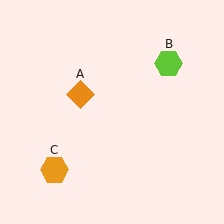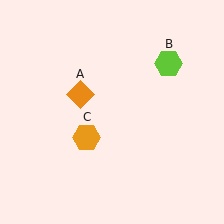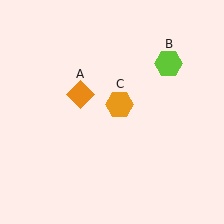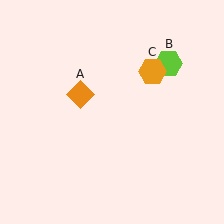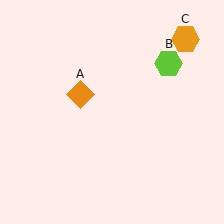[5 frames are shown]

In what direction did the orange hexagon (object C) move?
The orange hexagon (object C) moved up and to the right.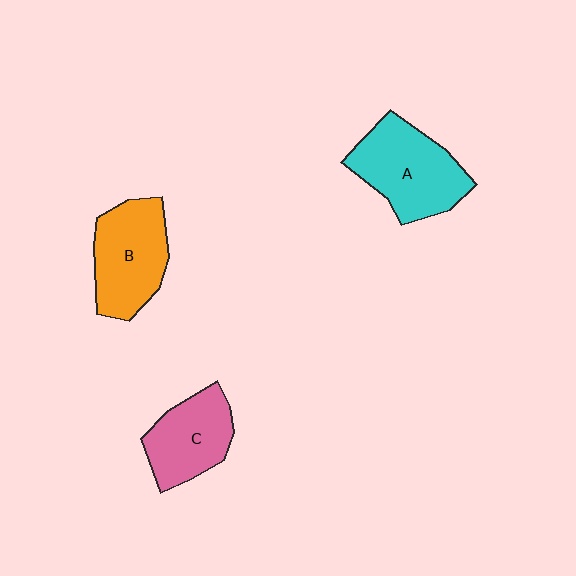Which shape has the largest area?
Shape A (cyan).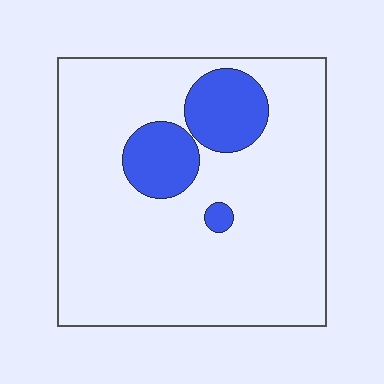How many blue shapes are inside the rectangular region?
3.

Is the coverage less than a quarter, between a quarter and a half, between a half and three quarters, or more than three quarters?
Less than a quarter.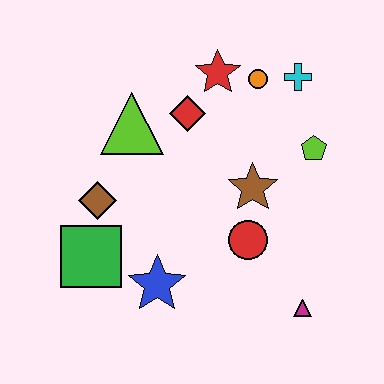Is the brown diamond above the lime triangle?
No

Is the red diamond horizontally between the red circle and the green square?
Yes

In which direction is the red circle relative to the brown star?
The red circle is below the brown star.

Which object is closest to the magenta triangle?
The red circle is closest to the magenta triangle.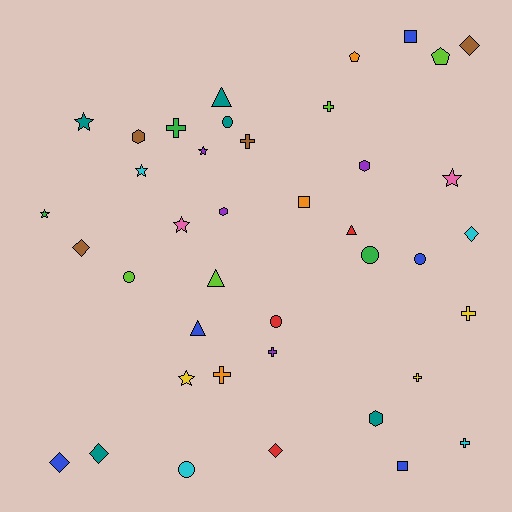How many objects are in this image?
There are 40 objects.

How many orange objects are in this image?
There are 3 orange objects.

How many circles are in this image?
There are 6 circles.